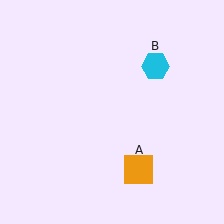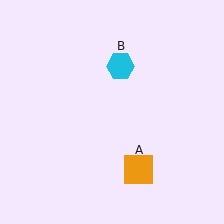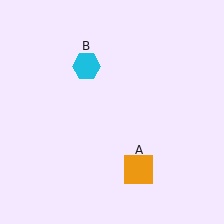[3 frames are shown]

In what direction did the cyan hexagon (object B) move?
The cyan hexagon (object B) moved left.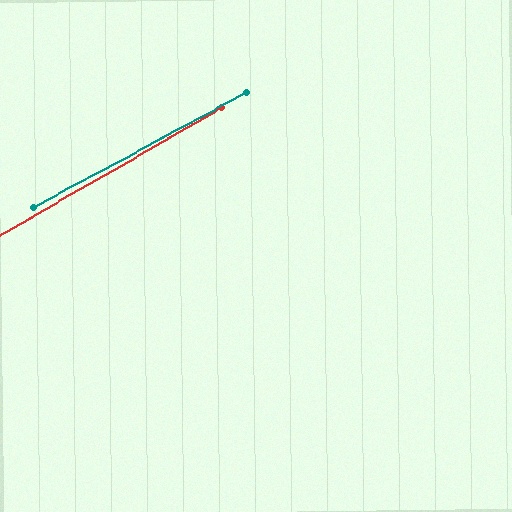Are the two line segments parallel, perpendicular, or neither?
Parallel — their directions differ by only 1.3°.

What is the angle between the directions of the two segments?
Approximately 1 degree.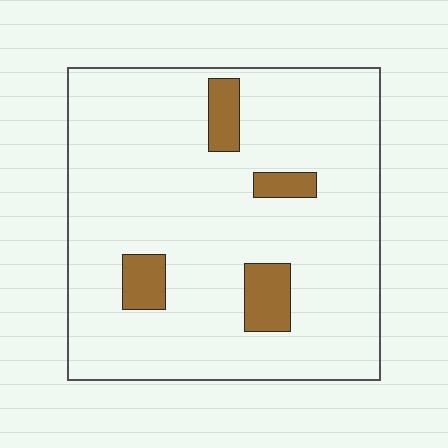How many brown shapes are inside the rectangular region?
4.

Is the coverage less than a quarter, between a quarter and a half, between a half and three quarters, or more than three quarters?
Less than a quarter.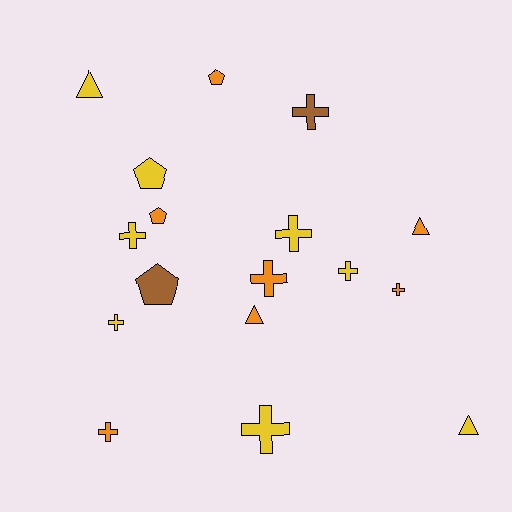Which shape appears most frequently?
Cross, with 9 objects.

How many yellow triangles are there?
There are 2 yellow triangles.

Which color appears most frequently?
Yellow, with 8 objects.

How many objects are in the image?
There are 17 objects.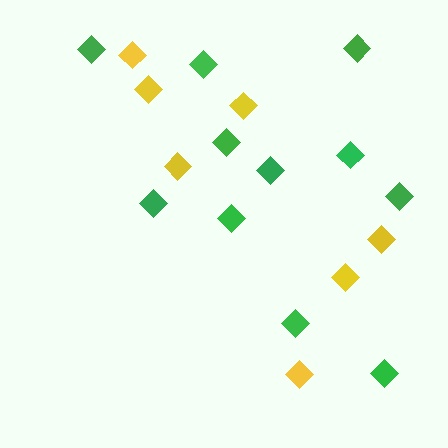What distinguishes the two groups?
There are 2 groups: one group of green diamonds (11) and one group of yellow diamonds (7).